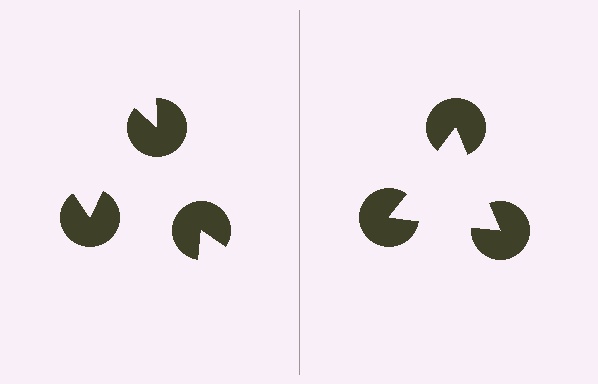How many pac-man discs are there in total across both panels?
6 — 3 on each side.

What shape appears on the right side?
An illusory triangle.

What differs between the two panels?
The pac-man discs are positioned identically on both sides; only the wedge orientations differ. On the right they align to a triangle; on the left they are misaligned.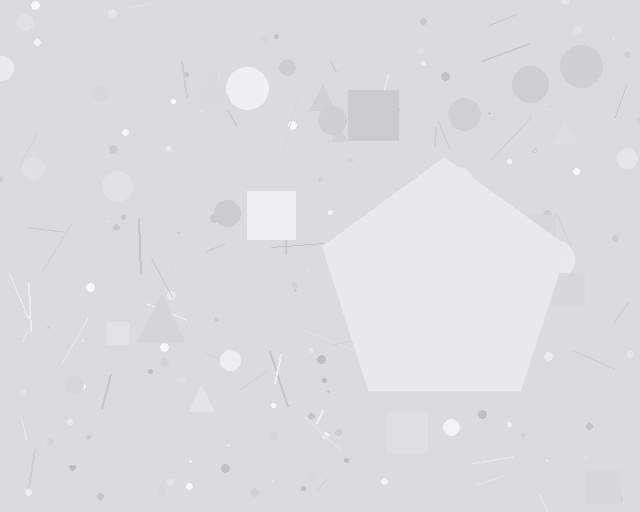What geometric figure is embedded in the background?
A pentagon is embedded in the background.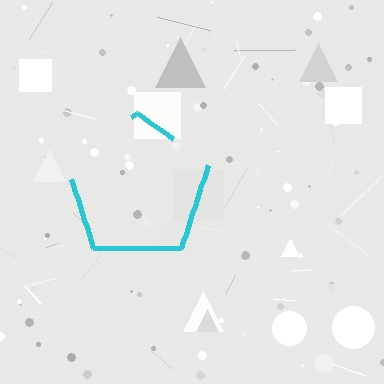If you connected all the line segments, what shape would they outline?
They would outline a pentagon.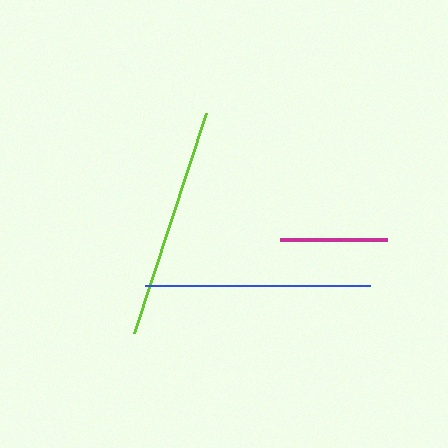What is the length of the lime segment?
The lime segment is approximately 231 pixels long.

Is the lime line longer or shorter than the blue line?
The lime line is longer than the blue line.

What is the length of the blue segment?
The blue segment is approximately 225 pixels long.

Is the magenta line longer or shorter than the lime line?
The lime line is longer than the magenta line.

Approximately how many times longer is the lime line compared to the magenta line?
The lime line is approximately 2.2 times the length of the magenta line.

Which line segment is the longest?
The lime line is the longest at approximately 231 pixels.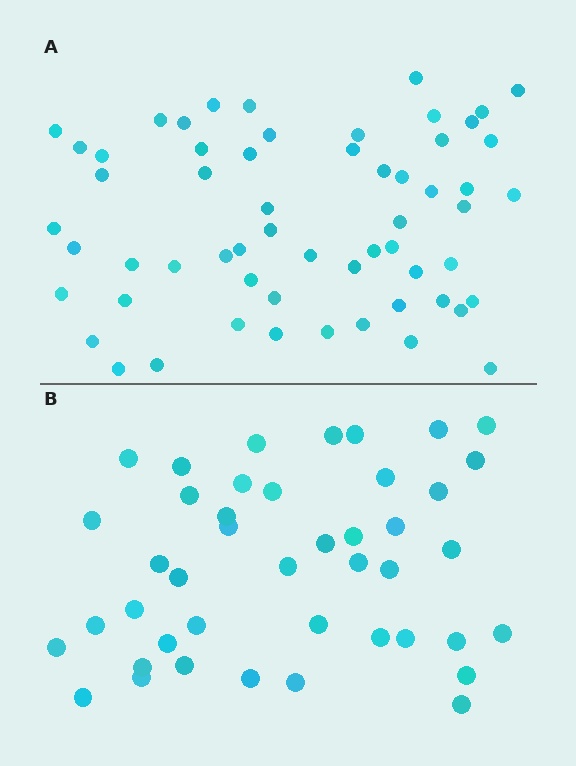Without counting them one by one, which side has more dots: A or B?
Region A (the top region) has more dots.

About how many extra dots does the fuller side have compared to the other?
Region A has approximately 15 more dots than region B.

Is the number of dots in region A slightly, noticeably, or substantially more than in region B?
Region A has noticeably more, but not dramatically so. The ratio is roughly 1.4 to 1.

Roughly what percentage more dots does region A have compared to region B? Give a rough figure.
About 35% more.